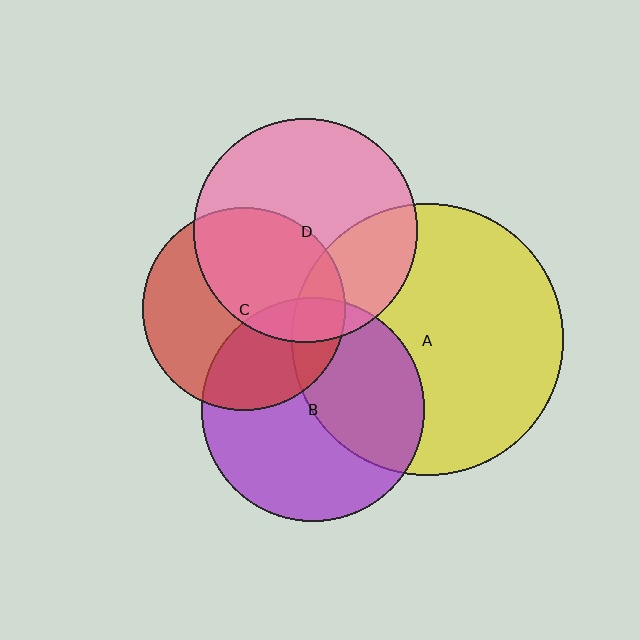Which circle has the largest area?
Circle A (yellow).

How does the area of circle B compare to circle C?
Approximately 1.2 times.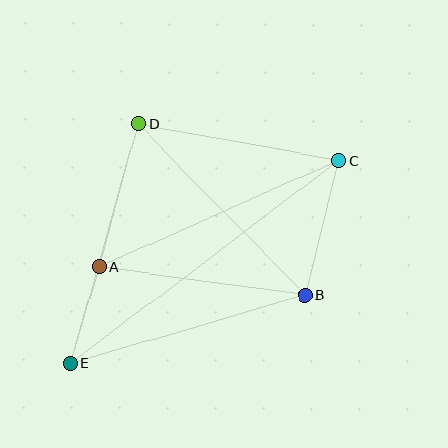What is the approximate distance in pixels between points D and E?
The distance between D and E is approximately 249 pixels.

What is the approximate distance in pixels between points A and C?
The distance between A and C is approximately 262 pixels.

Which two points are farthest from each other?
Points C and E are farthest from each other.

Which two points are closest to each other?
Points A and E are closest to each other.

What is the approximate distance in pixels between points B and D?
The distance between B and D is approximately 239 pixels.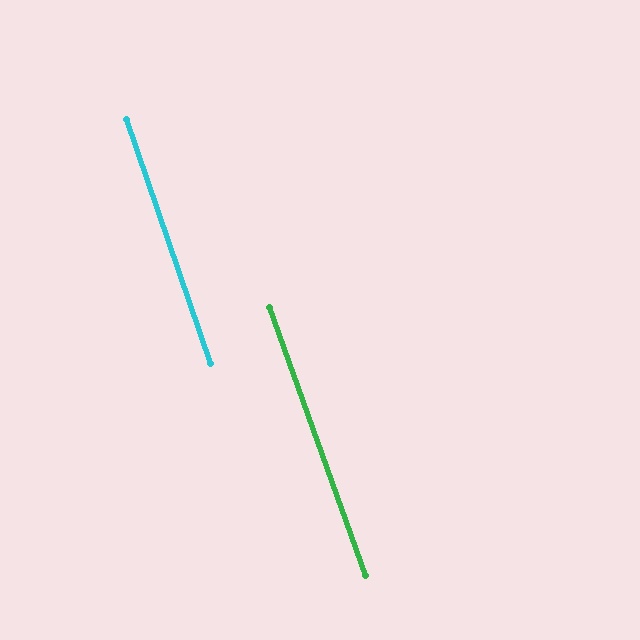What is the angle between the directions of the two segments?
Approximately 1 degree.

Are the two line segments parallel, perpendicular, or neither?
Parallel — their directions differ by only 0.6°.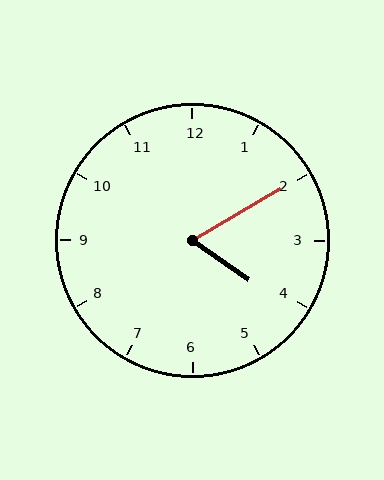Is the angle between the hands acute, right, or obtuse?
It is acute.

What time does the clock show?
4:10.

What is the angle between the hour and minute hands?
Approximately 65 degrees.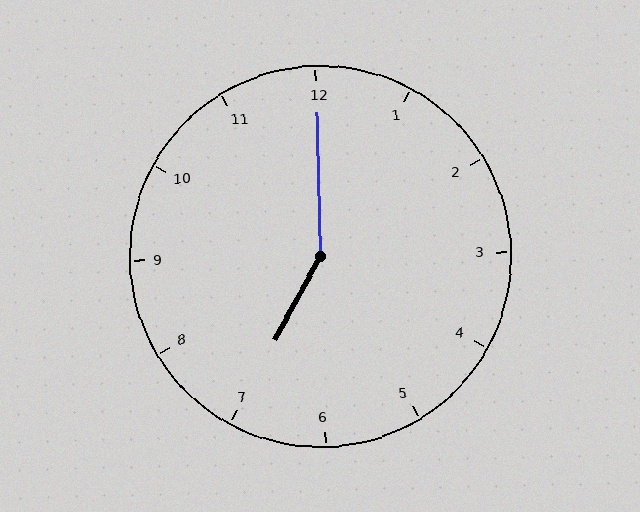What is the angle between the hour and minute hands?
Approximately 150 degrees.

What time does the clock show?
7:00.